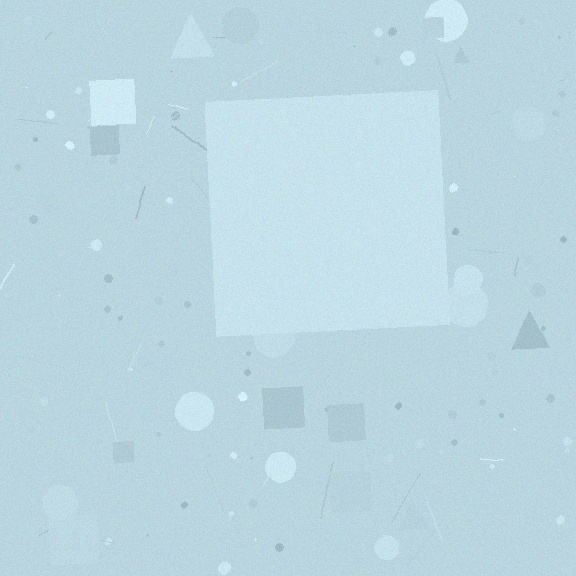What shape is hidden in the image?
A square is hidden in the image.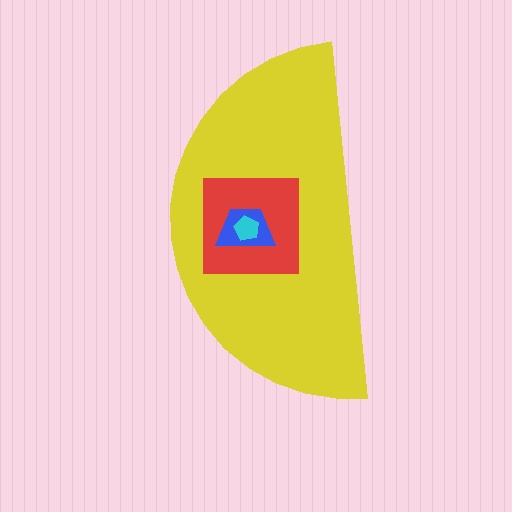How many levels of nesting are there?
4.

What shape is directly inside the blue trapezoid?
The cyan pentagon.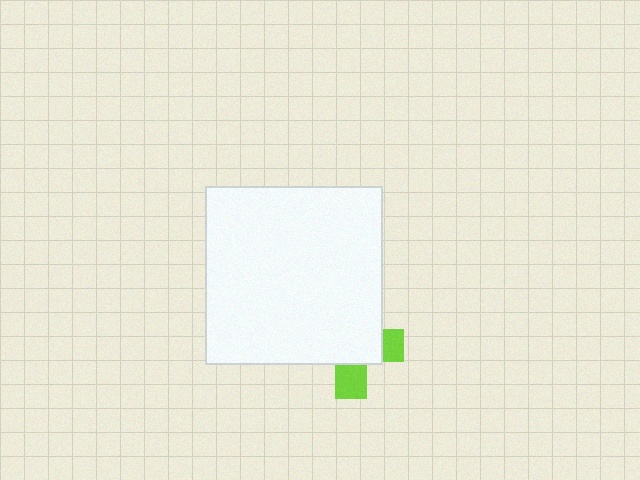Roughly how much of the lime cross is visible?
A small part of it is visible (roughly 30%).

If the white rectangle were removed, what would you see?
You would see the complete lime cross.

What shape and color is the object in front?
The object in front is a white rectangle.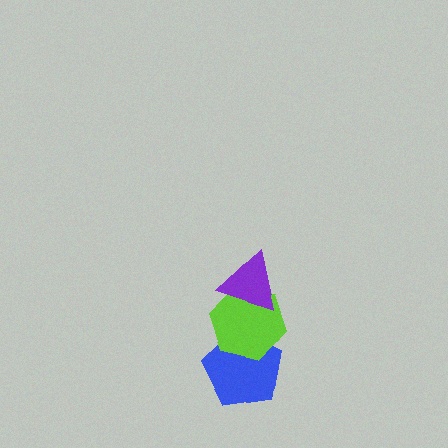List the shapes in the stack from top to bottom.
From top to bottom: the purple triangle, the lime hexagon, the blue pentagon.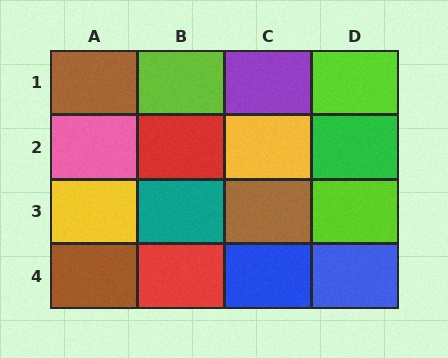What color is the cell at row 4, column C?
Blue.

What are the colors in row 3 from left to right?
Yellow, teal, brown, lime.